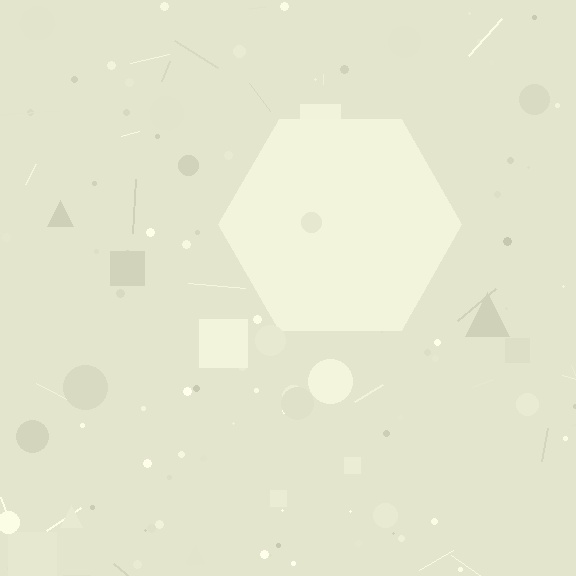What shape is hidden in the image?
A hexagon is hidden in the image.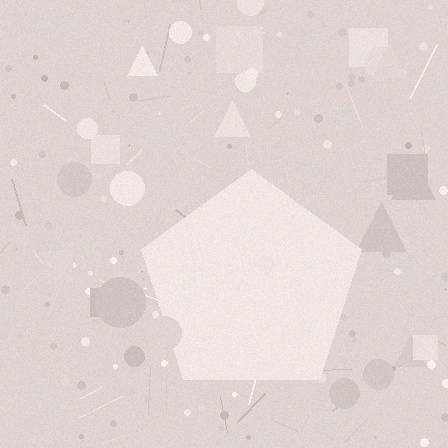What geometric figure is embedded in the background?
A pentagon is embedded in the background.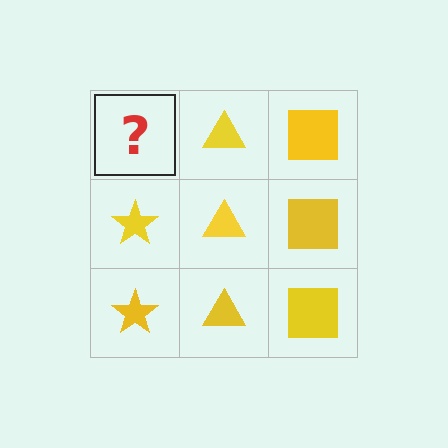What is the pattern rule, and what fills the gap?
The rule is that each column has a consistent shape. The gap should be filled with a yellow star.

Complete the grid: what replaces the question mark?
The question mark should be replaced with a yellow star.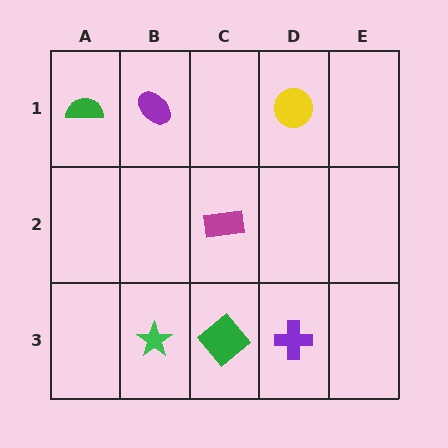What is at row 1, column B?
A purple ellipse.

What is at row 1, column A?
A green semicircle.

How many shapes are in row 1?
3 shapes.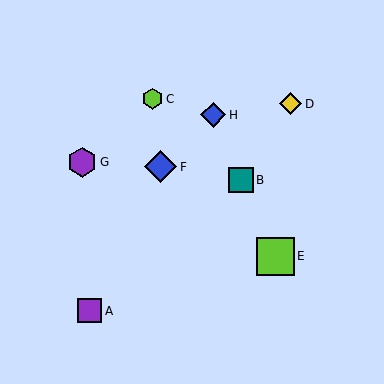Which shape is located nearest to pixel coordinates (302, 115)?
The yellow diamond (labeled D) at (291, 104) is nearest to that location.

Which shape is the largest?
The lime square (labeled E) is the largest.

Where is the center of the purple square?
The center of the purple square is at (90, 311).